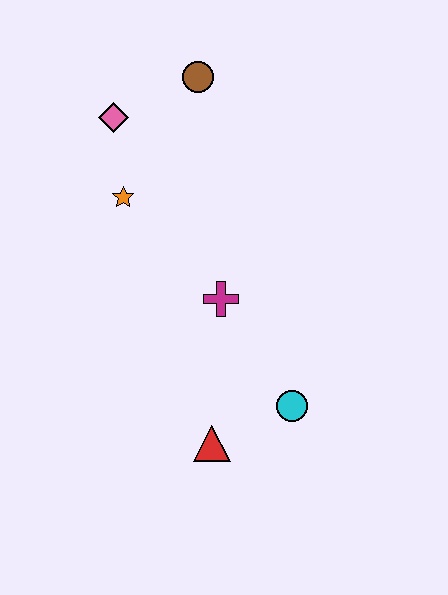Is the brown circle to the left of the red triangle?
Yes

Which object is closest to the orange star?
The pink diamond is closest to the orange star.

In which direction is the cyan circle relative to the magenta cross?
The cyan circle is below the magenta cross.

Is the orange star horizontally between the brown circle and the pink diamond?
Yes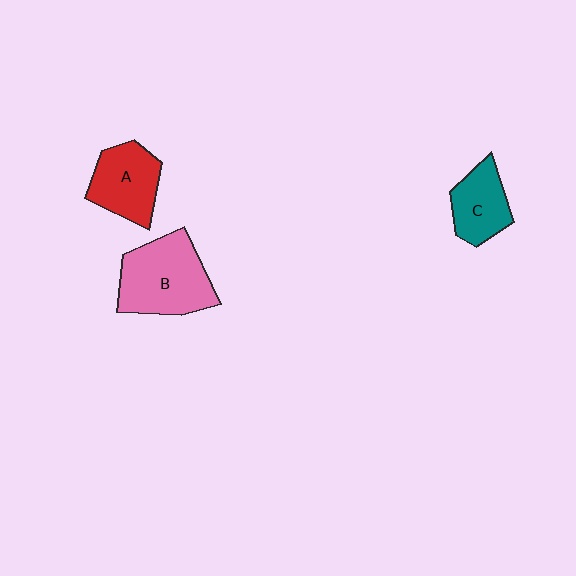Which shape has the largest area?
Shape B (pink).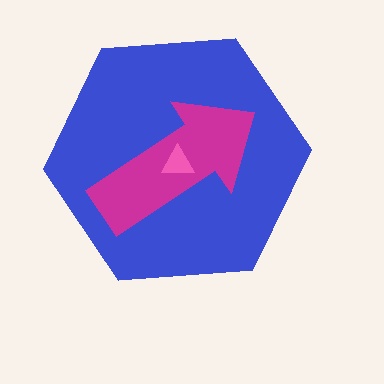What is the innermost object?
The pink triangle.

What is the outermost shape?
The blue hexagon.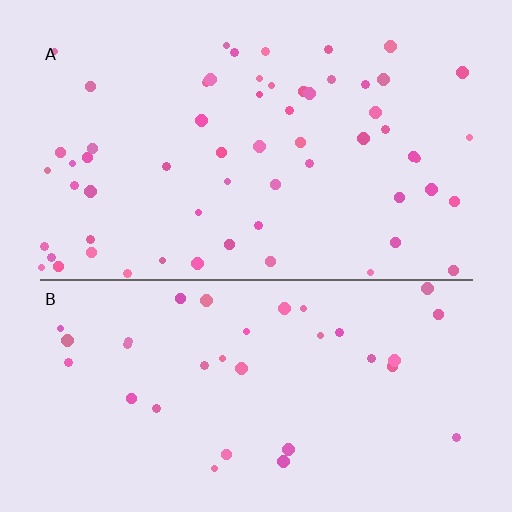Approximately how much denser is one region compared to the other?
Approximately 1.7× — region A over region B.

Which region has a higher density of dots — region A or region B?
A (the top).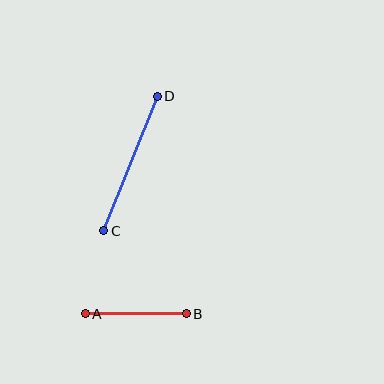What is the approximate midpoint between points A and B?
The midpoint is at approximately (136, 314) pixels.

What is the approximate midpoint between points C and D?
The midpoint is at approximately (130, 164) pixels.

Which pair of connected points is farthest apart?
Points C and D are farthest apart.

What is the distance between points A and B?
The distance is approximately 101 pixels.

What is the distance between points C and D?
The distance is approximately 145 pixels.